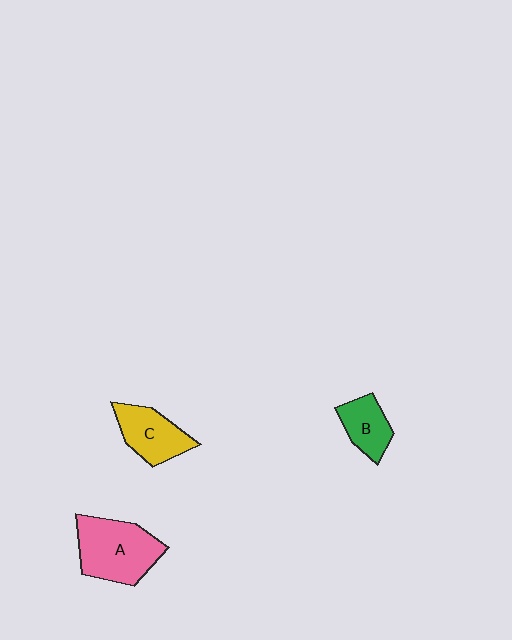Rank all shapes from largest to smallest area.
From largest to smallest: A (pink), C (yellow), B (green).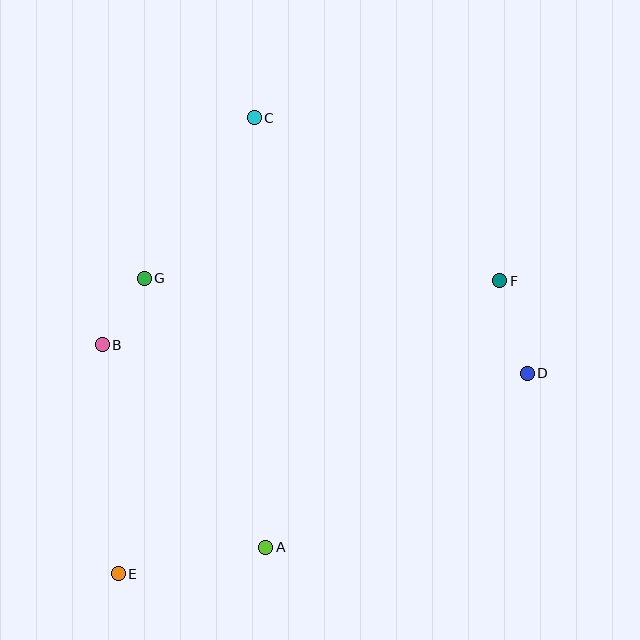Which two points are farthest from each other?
Points E and F are farthest from each other.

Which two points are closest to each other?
Points B and G are closest to each other.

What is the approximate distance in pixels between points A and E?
The distance between A and E is approximately 150 pixels.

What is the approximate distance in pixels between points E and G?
The distance between E and G is approximately 297 pixels.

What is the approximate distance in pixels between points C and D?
The distance between C and D is approximately 374 pixels.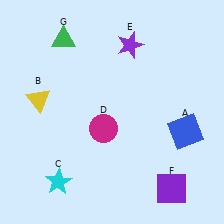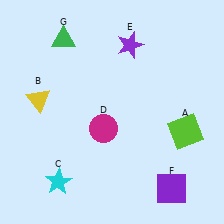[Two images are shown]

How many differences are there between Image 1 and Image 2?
There is 1 difference between the two images.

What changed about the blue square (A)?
In Image 1, A is blue. In Image 2, it changed to lime.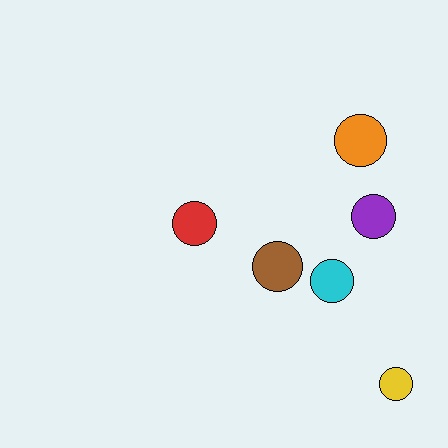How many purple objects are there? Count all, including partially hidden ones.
There is 1 purple object.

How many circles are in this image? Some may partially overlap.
There are 6 circles.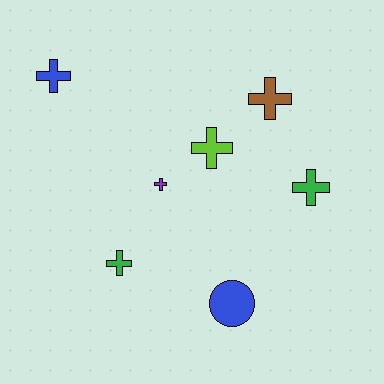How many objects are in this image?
There are 7 objects.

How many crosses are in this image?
There are 6 crosses.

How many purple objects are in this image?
There is 1 purple object.